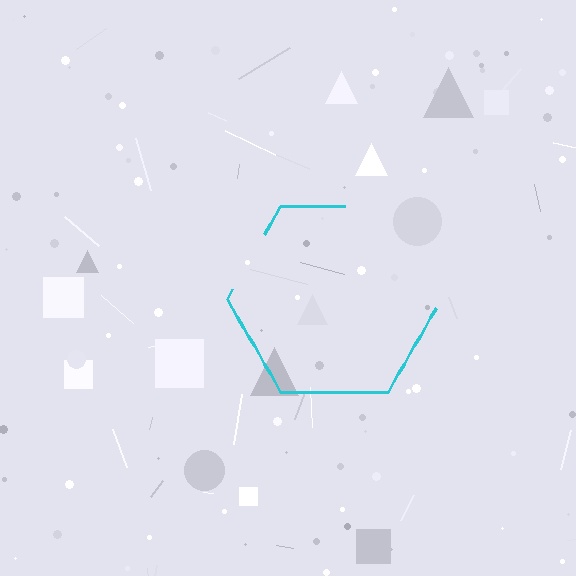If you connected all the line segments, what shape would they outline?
They would outline a hexagon.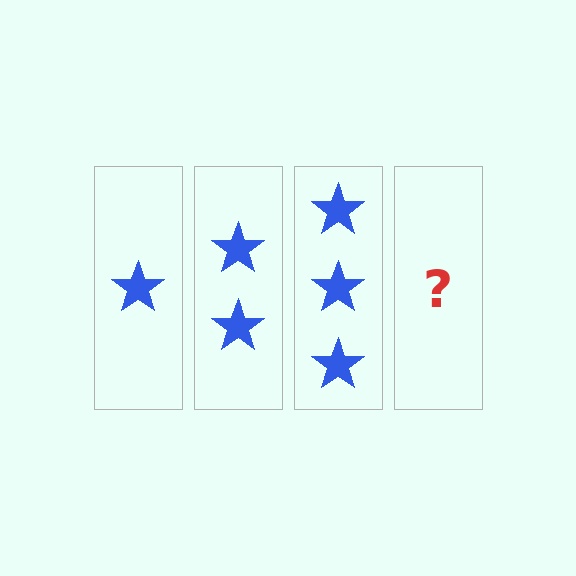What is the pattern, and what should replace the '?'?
The pattern is that each step adds one more star. The '?' should be 4 stars.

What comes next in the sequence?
The next element should be 4 stars.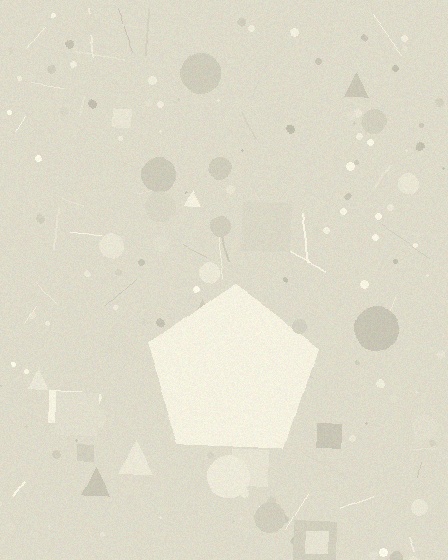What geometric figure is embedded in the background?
A pentagon is embedded in the background.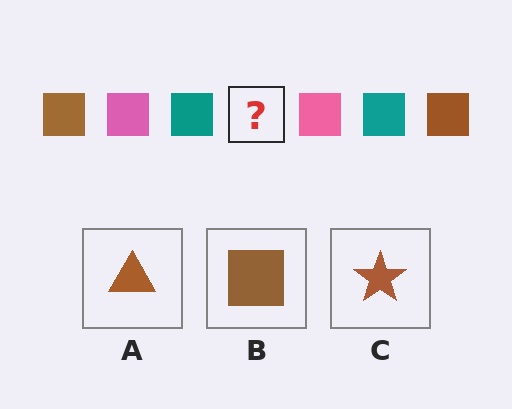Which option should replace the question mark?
Option B.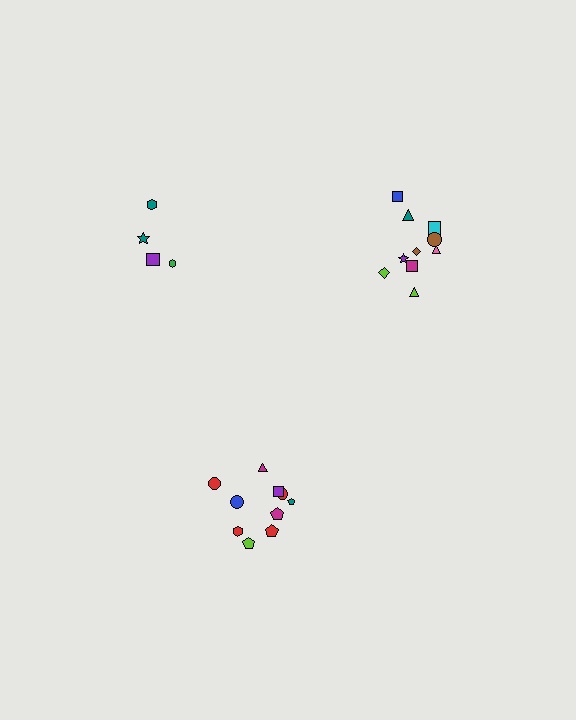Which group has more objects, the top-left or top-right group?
The top-right group.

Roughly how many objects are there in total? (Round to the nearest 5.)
Roughly 25 objects in total.